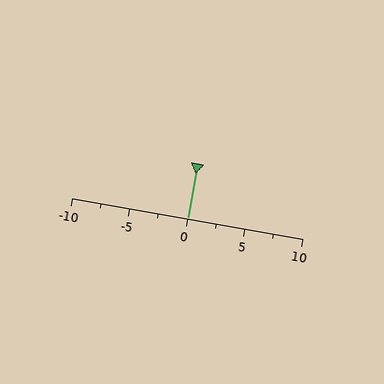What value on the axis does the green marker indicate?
The marker indicates approximately 0.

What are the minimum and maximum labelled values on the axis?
The axis runs from -10 to 10.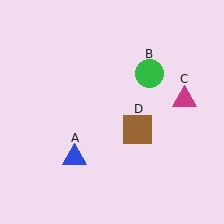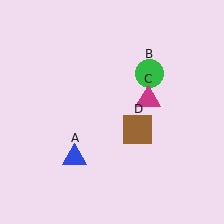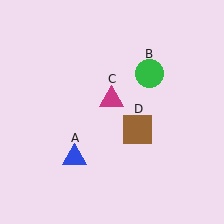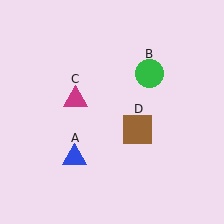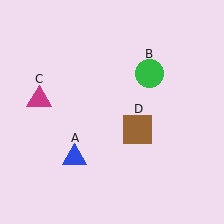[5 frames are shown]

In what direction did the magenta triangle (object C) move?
The magenta triangle (object C) moved left.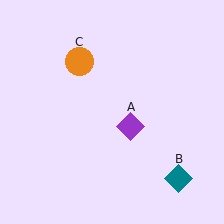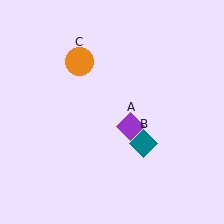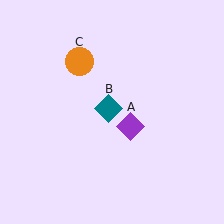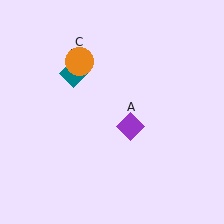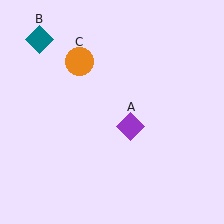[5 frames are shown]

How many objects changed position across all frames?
1 object changed position: teal diamond (object B).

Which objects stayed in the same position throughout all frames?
Purple diamond (object A) and orange circle (object C) remained stationary.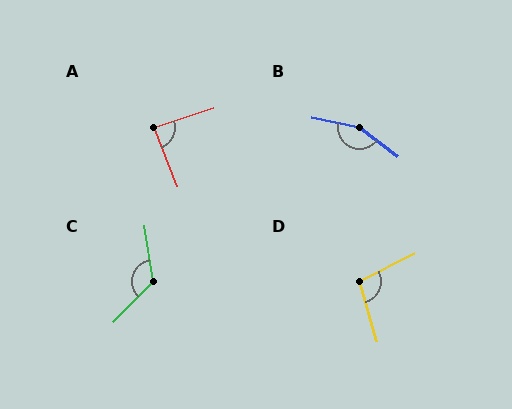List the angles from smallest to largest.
A (87°), D (101°), C (126°), B (154°).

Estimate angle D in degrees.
Approximately 101 degrees.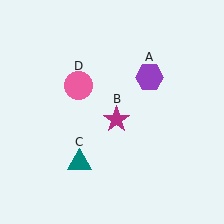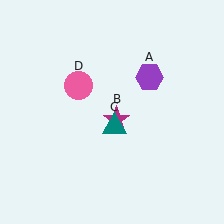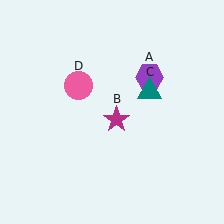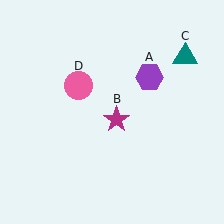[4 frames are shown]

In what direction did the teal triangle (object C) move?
The teal triangle (object C) moved up and to the right.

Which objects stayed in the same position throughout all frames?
Purple hexagon (object A) and magenta star (object B) and pink circle (object D) remained stationary.